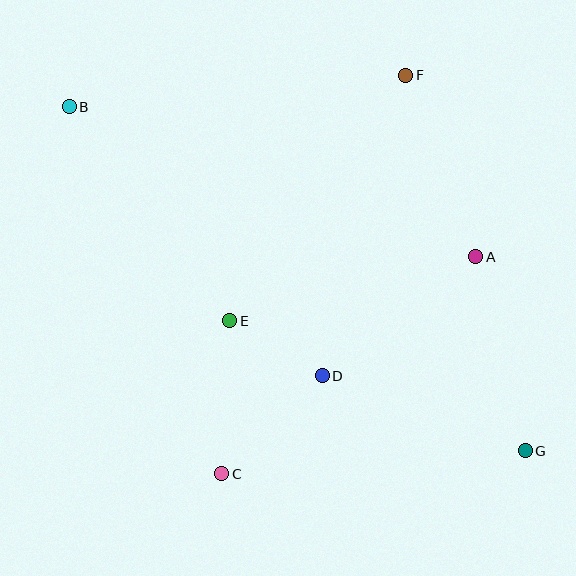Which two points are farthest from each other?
Points B and G are farthest from each other.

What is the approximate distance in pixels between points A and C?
The distance between A and C is approximately 334 pixels.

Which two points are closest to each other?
Points D and E are closest to each other.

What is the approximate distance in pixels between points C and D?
The distance between C and D is approximately 140 pixels.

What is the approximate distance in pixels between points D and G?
The distance between D and G is approximately 216 pixels.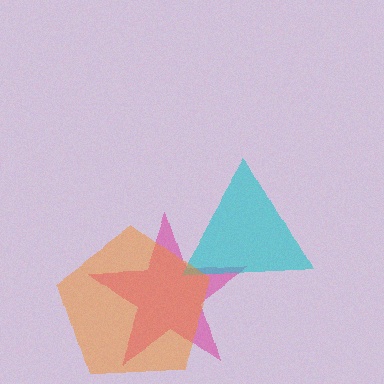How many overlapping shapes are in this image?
There are 3 overlapping shapes in the image.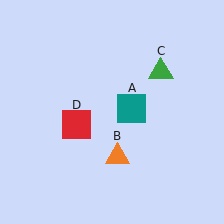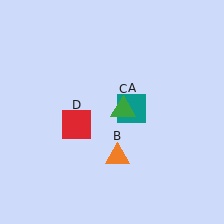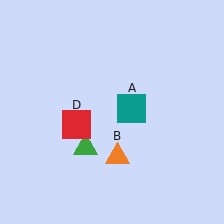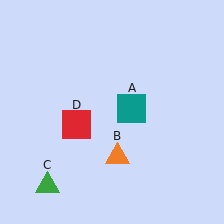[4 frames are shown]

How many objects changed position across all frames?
1 object changed position: green triangle (object C).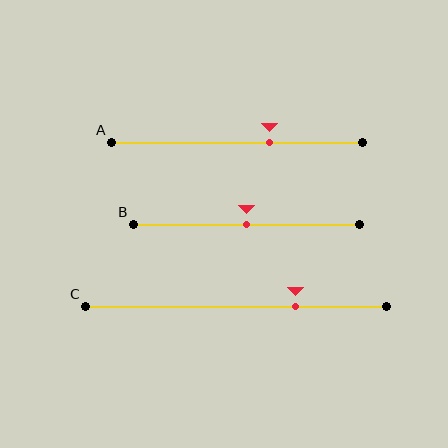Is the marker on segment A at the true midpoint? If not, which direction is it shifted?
No, the marker on segment A is shifted to the right by about 13% of the segment length.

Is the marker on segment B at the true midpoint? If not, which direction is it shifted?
Yes, the marker on segment B is at the true midpoint.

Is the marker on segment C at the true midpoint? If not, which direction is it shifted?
No, the marker on segment C is shifted to the right by about 20% of the segment length.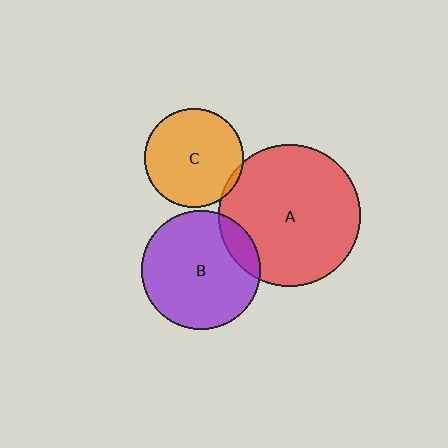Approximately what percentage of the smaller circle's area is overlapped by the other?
Approximately 5%.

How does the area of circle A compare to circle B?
Approximately 1.4 times.